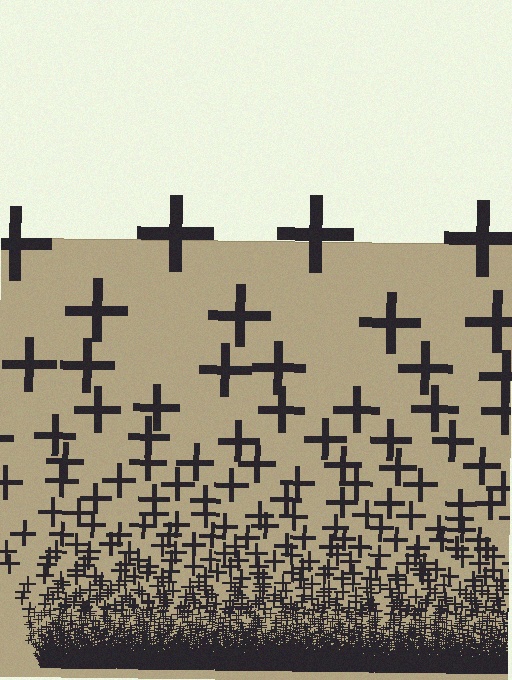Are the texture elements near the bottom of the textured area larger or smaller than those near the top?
Smaller. The gradient is inverted — elements near the bottom are smaller and denser.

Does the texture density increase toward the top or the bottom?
Density increases toward the bottom.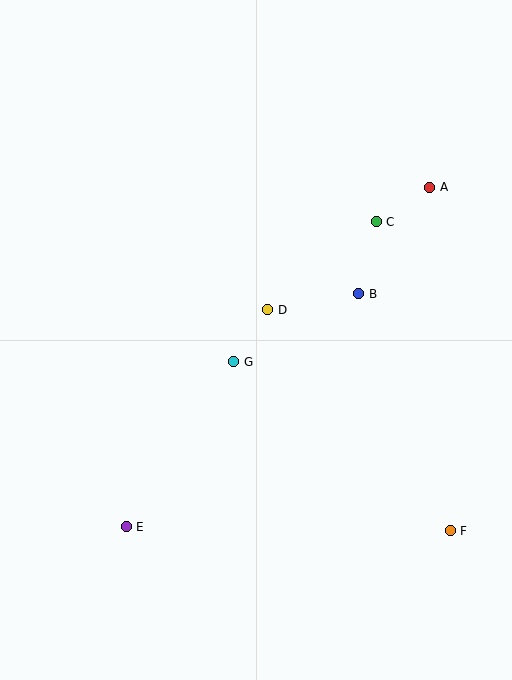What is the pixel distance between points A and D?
The distance between A and D is 203 pixels.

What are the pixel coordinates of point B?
Point B is at (359, 294).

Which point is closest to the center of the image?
Point G at (234, 362) is closest to the center.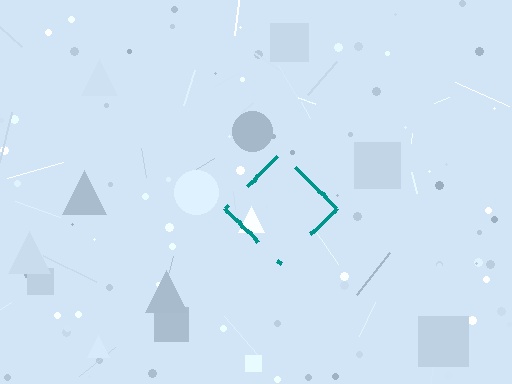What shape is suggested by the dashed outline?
The dashed outline suggests a diamond.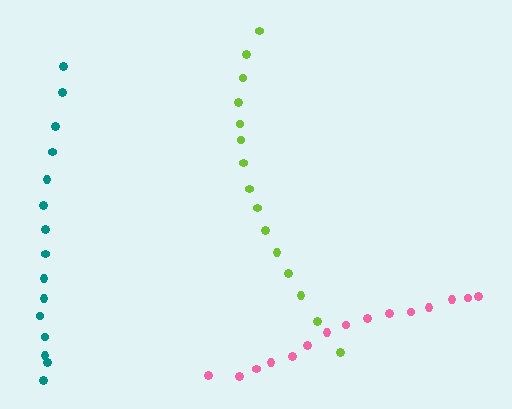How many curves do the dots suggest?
There are 3 distinct paths.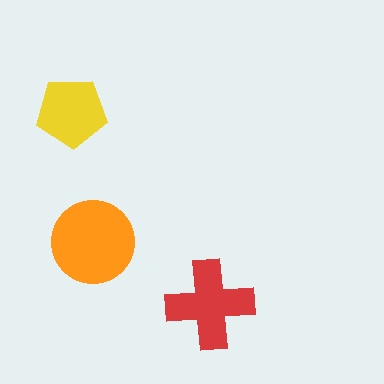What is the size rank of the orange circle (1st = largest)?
1st.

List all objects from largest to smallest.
The orange circle, the red cross, the yellow pentagon.